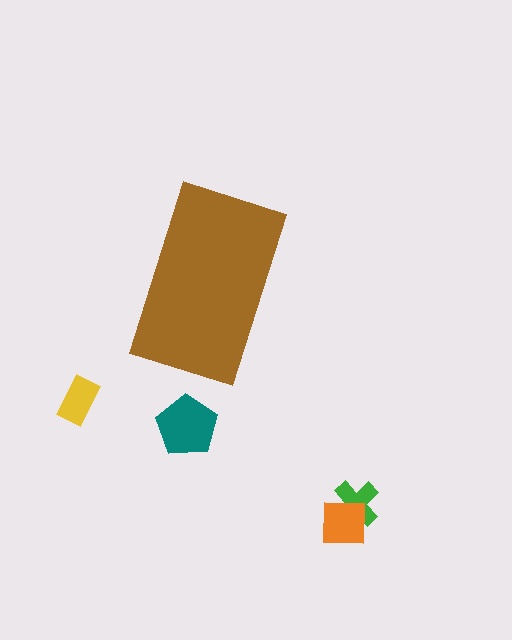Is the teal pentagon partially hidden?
No, the teal pentagon is fully visible.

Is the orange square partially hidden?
No, the orange square is fully visible.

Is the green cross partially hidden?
No, the green cross is fully visible.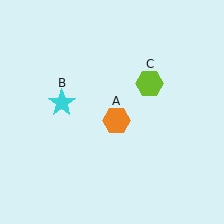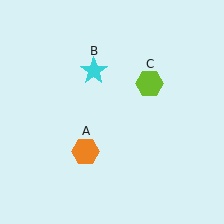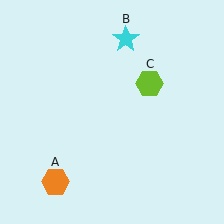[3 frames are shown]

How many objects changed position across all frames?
2 objects changed position: orange hexagon (object A), cyan star (object B).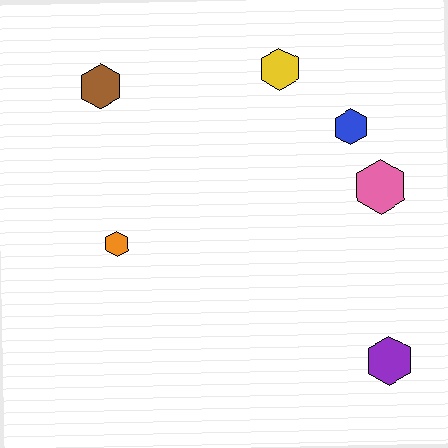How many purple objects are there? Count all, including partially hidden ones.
There is 1 purple object.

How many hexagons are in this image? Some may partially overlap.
There are 6 hexagons.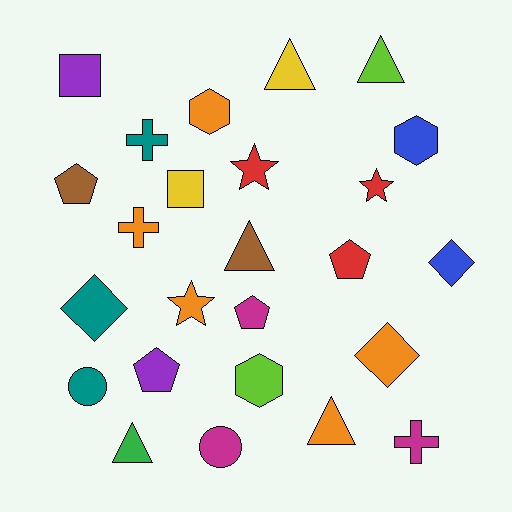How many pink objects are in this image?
There are no pink objects.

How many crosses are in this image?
There are 3 crosses.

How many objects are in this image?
There are 25 objects.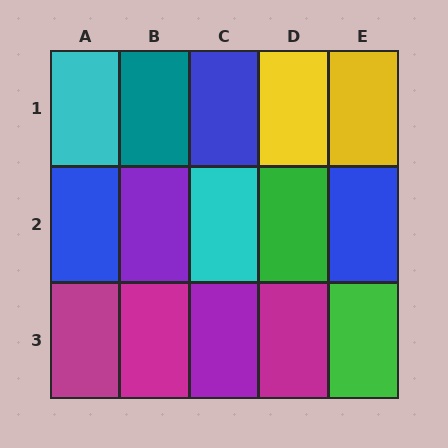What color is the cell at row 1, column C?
Blue.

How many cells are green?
2 cells are green.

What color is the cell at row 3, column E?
Green.